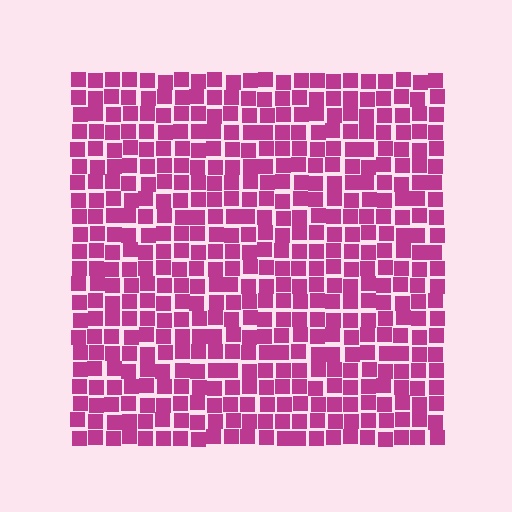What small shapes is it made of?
It is made of small squares.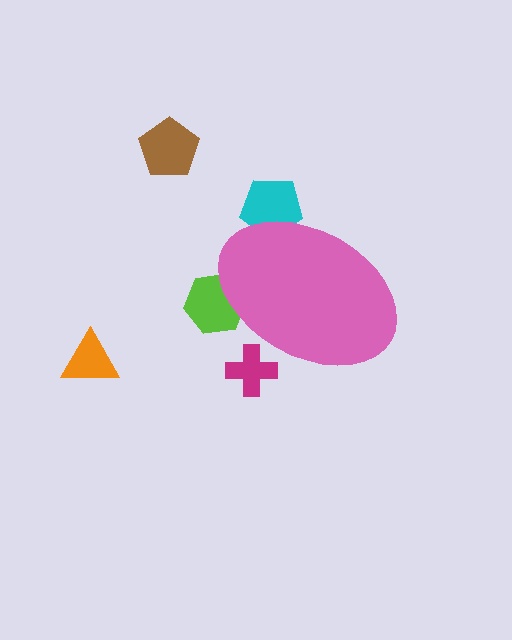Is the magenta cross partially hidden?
Yes, the magenta cross is partially hidden behind the pink ellipse.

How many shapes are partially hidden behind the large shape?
3 shapes are partially hidden.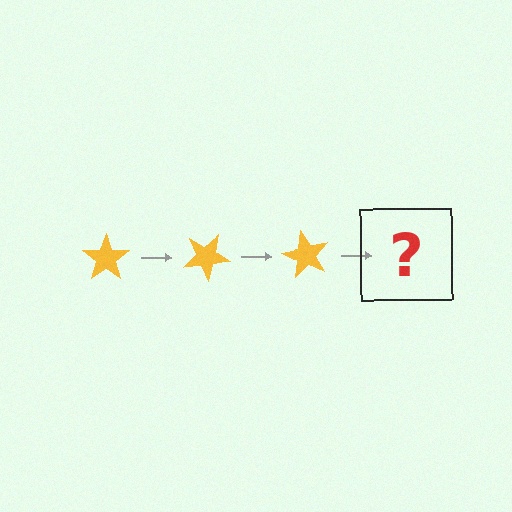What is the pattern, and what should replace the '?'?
The pattern is that the star rotates 30 degrees each step. The '?' should be a yellow star rotated 90 degrees.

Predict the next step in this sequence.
The next step is a yellow star rotated 90 degrees.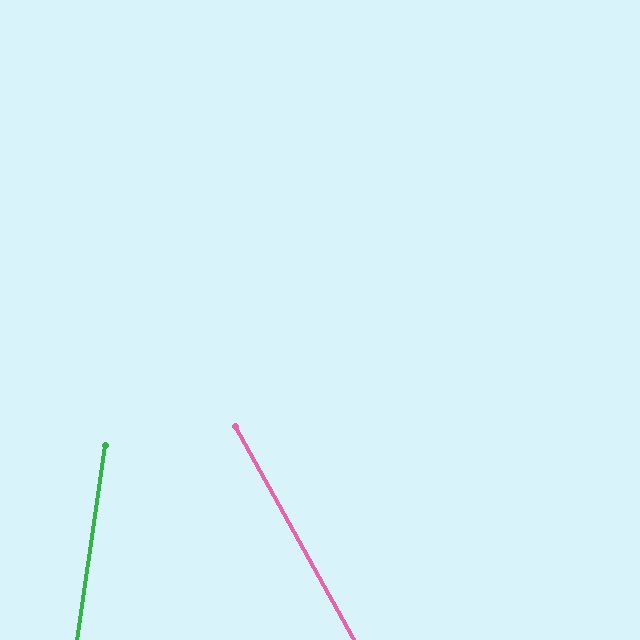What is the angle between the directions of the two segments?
Approximately 37 degrees.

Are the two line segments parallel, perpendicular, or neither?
Neither parallel nor perpendicular — they differ by about 37°.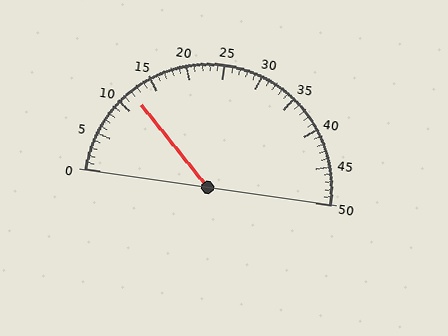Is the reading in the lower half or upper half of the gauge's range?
The reading is in the lower half of the range (0 to 50).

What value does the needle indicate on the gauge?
The needle indicates approximately 12.